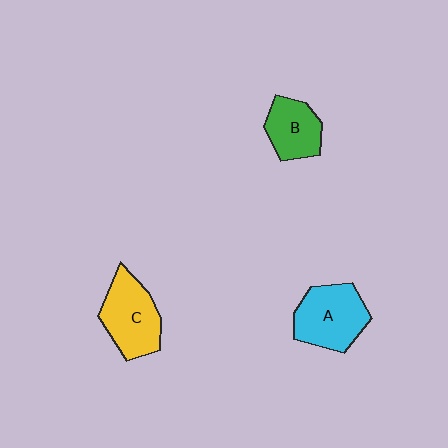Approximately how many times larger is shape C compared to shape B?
Approximately 1.4 times.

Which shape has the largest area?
Shape A (cyan).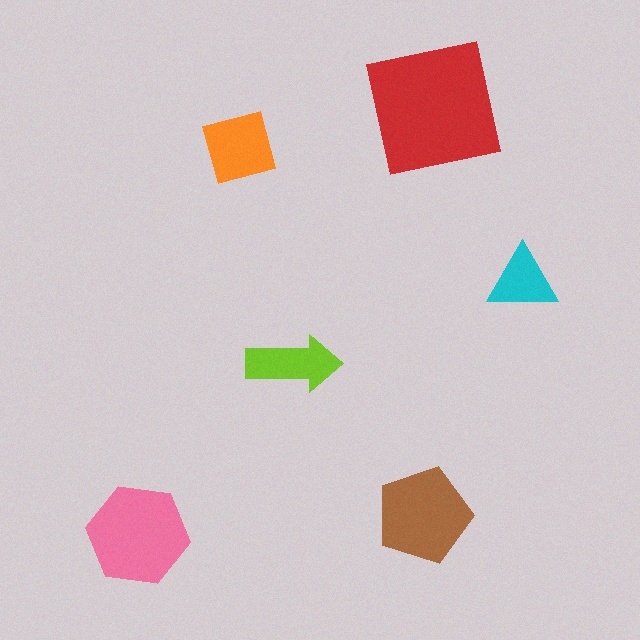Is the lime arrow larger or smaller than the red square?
Smaller.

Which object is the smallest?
The cyan triangle.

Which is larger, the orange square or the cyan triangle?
The orange square.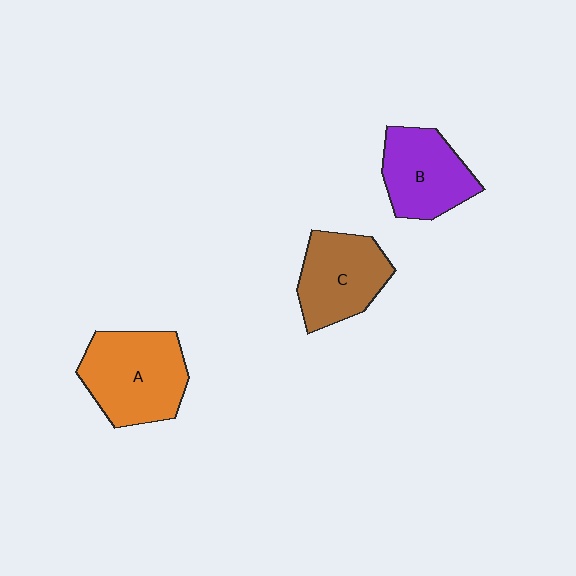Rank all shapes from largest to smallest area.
From largest to smallest: A (orange), C (brown), B (purple).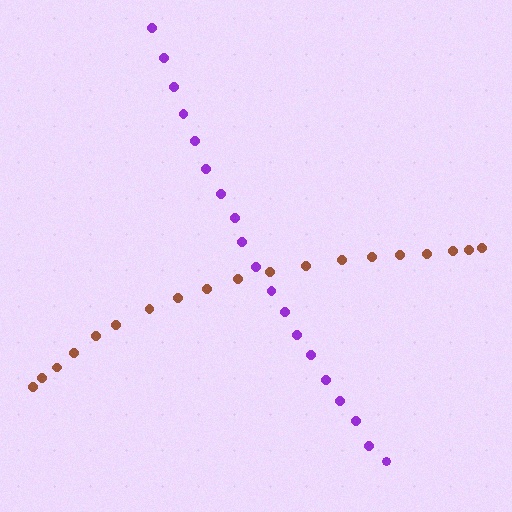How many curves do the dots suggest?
There are 2 distinct paths.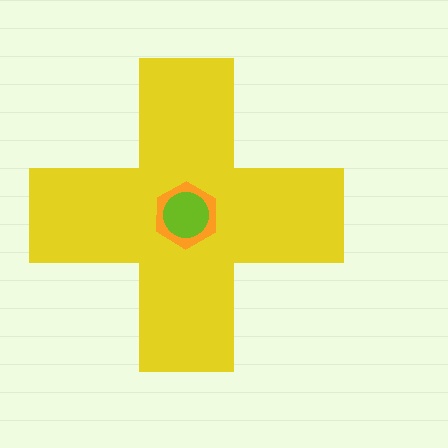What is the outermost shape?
The yellow cross.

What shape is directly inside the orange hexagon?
The lime circle.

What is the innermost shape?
The lime circle.